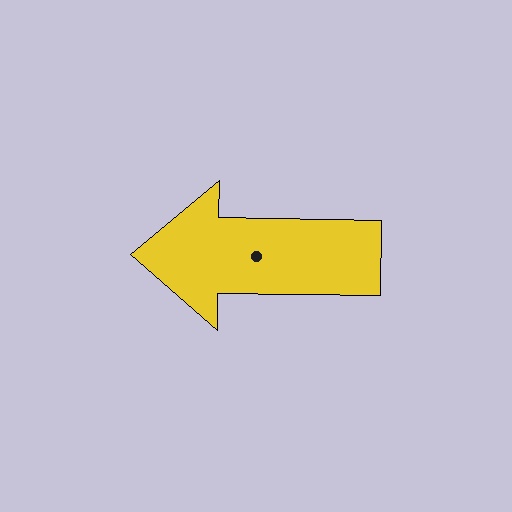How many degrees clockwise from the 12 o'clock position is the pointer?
Approximately 271 degrees.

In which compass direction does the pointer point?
West.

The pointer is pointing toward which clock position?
Roughly 9 o'clock.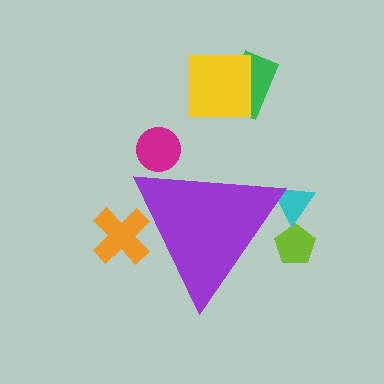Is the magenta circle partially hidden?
Yes, the magenta circle is partially hidden behind the purple triangle.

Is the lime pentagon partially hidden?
Yes, the lime pentagon is partially hidden behind the purple triangle.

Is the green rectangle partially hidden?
No, the green rectangle is fully visible.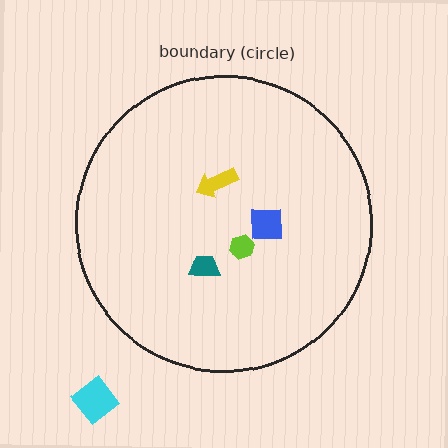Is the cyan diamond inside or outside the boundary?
Outside.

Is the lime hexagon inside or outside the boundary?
Inside.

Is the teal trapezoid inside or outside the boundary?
Inside.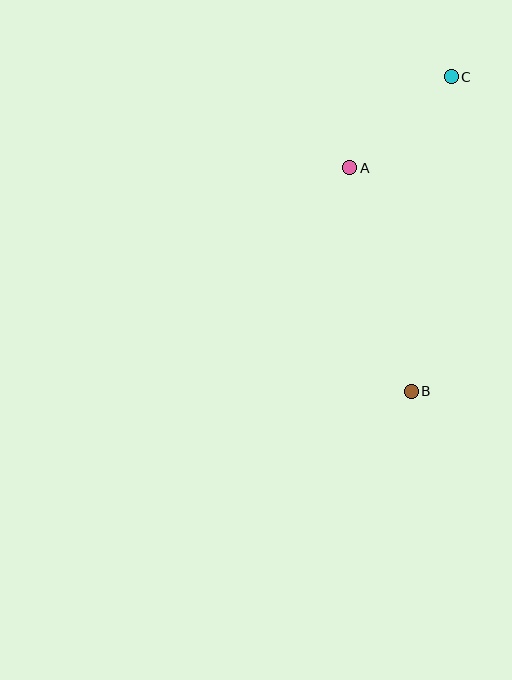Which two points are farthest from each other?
Points B and C are farthest from each other.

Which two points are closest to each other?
Points A and C are closest to each other.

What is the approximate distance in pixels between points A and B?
The distance between A and B is approximately 232 pixels.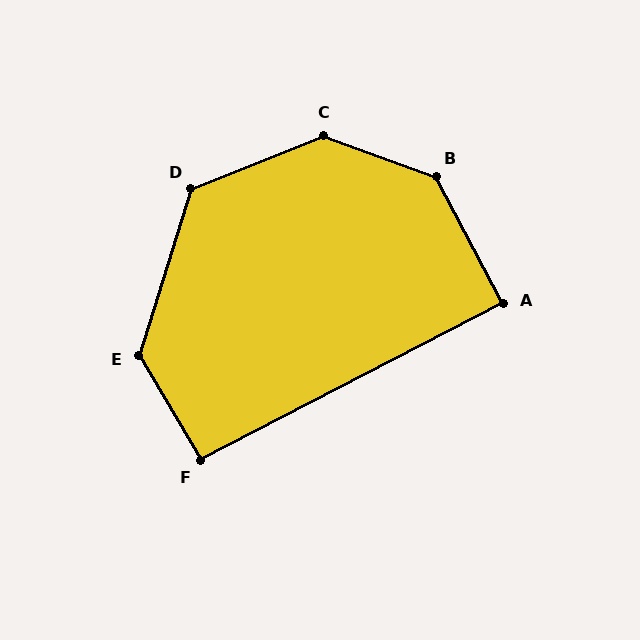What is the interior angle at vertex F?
Approximately 93 degrees (approximately right).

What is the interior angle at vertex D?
Approximately 129 degrees (obtuse).